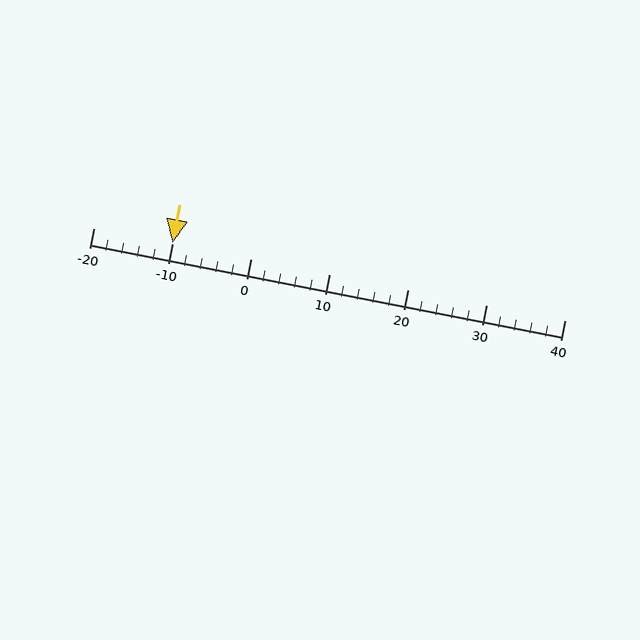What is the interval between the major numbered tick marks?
The major tick marks are spaced 10 units apart.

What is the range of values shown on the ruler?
The ruler shows values from -20 to 40.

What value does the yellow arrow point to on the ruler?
The yellow arrow points to approximately -10.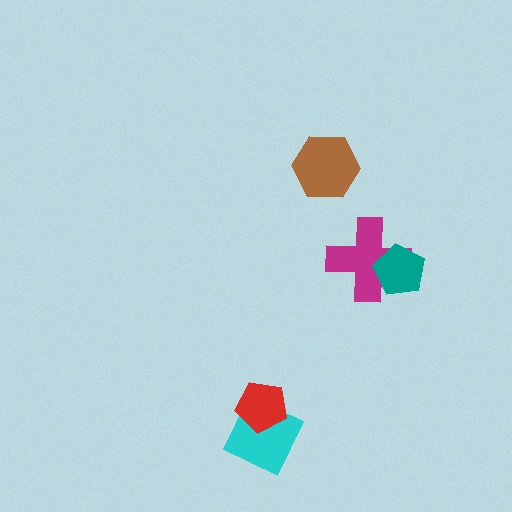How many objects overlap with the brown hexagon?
0 objects overlap with the brown hexagon.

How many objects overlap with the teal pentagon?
1 object overlaps with the teal pentagon.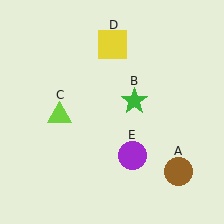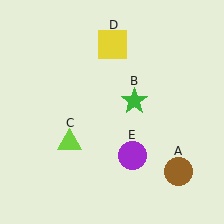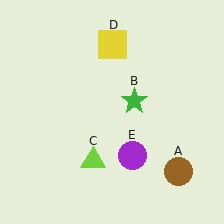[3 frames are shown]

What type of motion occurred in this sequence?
The lime triangle (object C) rotated counterclockwise around the center of the scene.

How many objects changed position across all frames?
1 object changed position: lime triangle (object C).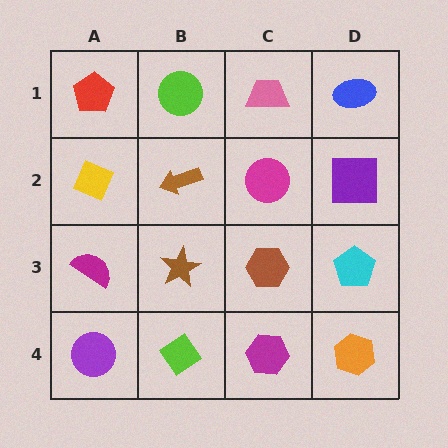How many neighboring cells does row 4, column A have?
2.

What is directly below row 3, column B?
A lime diamond.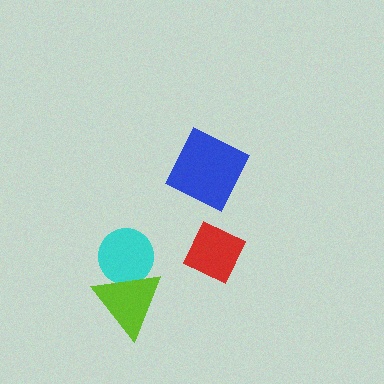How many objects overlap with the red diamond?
0 objects overlap with the red diamond.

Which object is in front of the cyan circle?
The lime triangle is in front of the cyan circle.